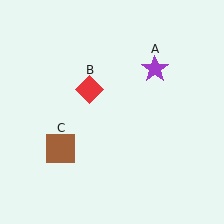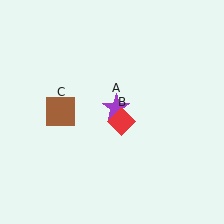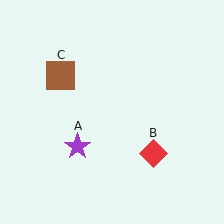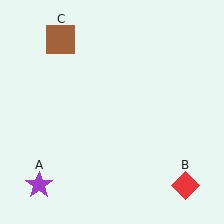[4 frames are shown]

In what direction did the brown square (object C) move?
The brown square (object C) moved up.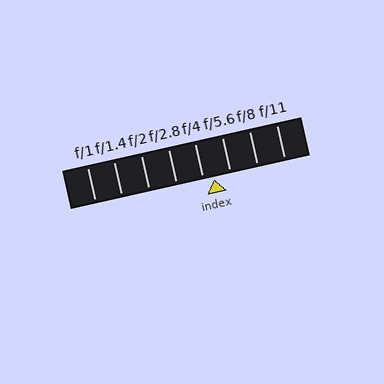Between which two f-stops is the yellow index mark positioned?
The index mark is between f/4 and f/5.6.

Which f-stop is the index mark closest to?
The index mark is closest to f/4.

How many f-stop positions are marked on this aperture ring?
There are 8 f-stop positions marked.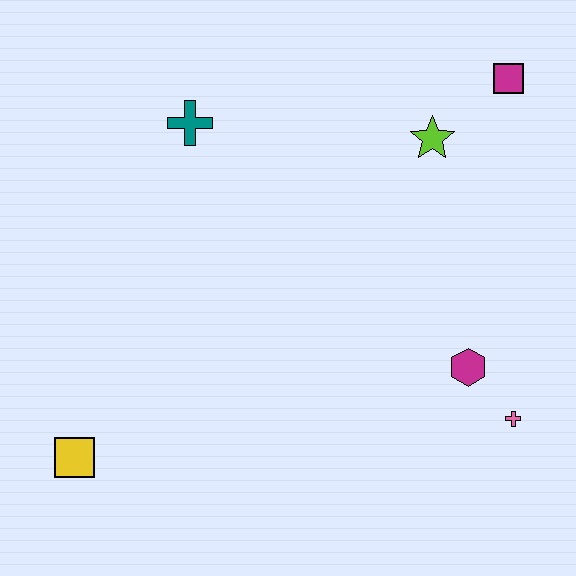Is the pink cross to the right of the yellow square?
Yes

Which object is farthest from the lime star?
The yellow square is farthest from the lime star.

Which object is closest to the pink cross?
The magenta hexagon is closest to the pink cross.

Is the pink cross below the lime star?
Yes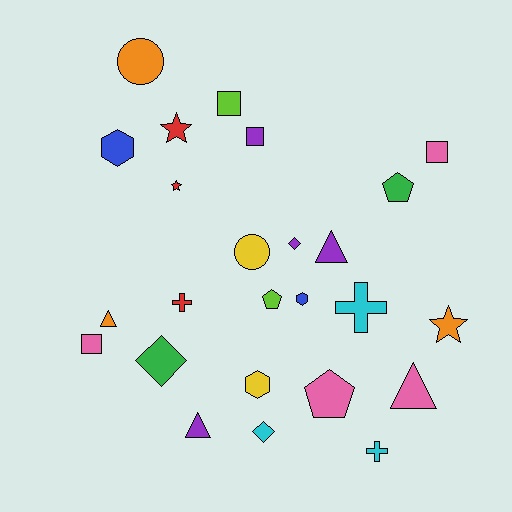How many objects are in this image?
There are 25 objects.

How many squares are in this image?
There are 4 squares.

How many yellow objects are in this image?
There are 2 yellow objects.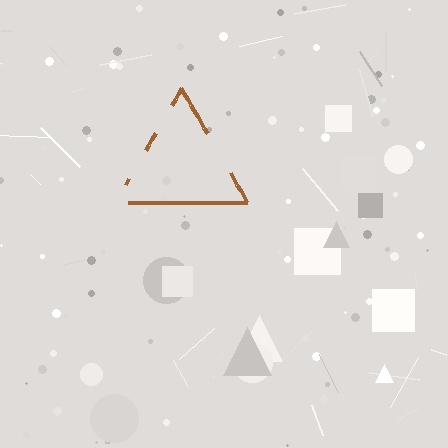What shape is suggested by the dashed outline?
The dashed outline suggests a triangle.